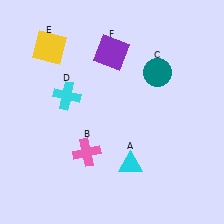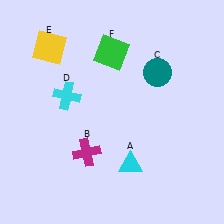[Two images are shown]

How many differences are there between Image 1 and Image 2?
There are 2 differences between the two images.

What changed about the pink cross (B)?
In Image 1, B is pink. In Image 2, it changed to magenta.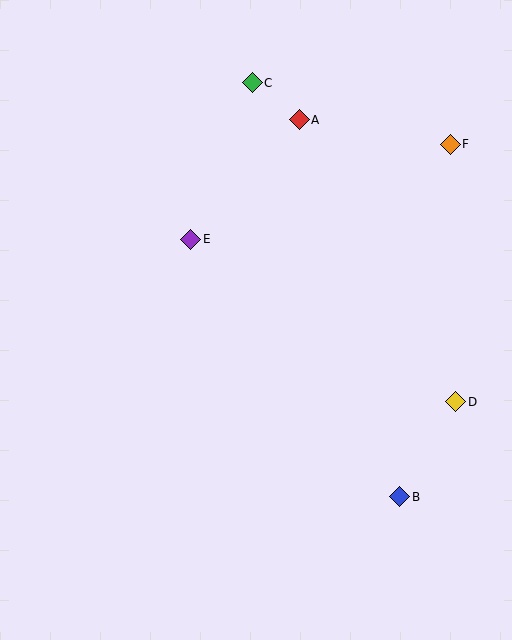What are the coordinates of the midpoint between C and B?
The midpoint between C and B is at (326, 290).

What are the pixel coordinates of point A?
Point A is at (299, 120).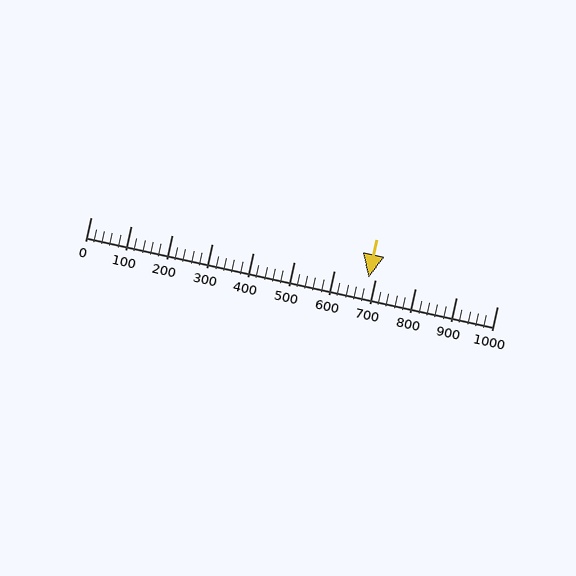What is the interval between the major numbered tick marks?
The major tick marks are spaced 100 units apart.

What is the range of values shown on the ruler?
The ruler shows values from 0 to 1000.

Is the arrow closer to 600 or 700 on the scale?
The arrow is closer to 700.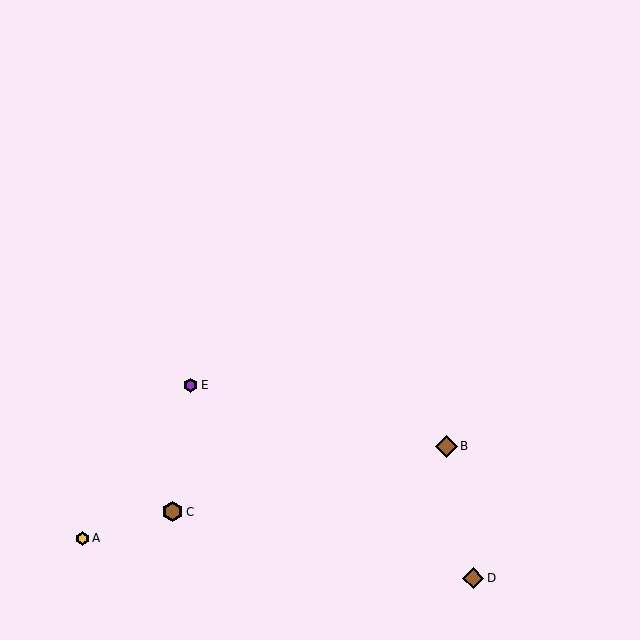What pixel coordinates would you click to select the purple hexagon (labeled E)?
Click at (191, 385) to select the purple hexagon E.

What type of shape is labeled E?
Shape E is a purple hexagon.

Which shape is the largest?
The brown diamond (labeled B) is the largest.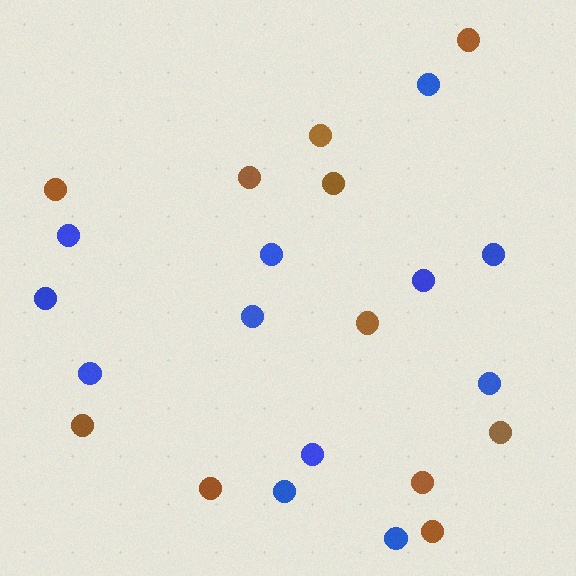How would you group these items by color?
There are 2 groups: one group of blue circles (12) and one group of brown circles (11).